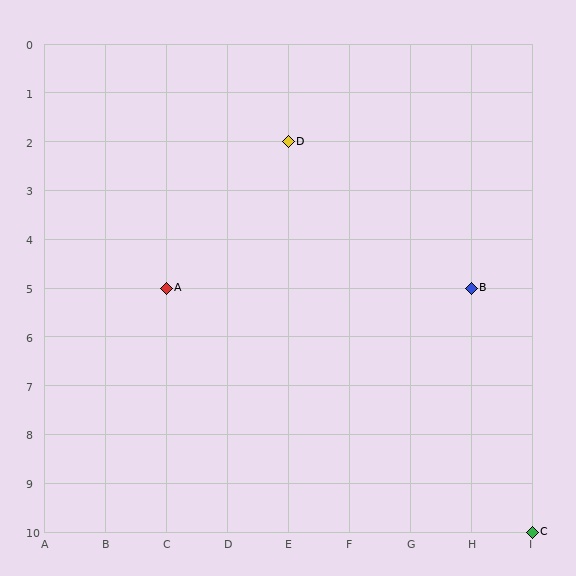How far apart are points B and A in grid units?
Points B and A are 5 columns apart.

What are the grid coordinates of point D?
Point D is at grid coordinates (E, 2).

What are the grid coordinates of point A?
Point A is at grid coordinates (C, 5).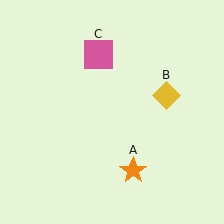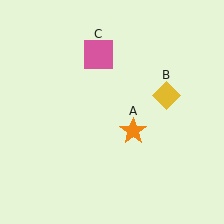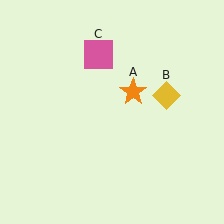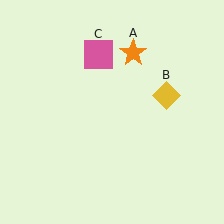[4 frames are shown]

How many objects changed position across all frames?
1 object changed position: orange star (object A).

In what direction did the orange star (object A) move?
The orange star (object A) moved up.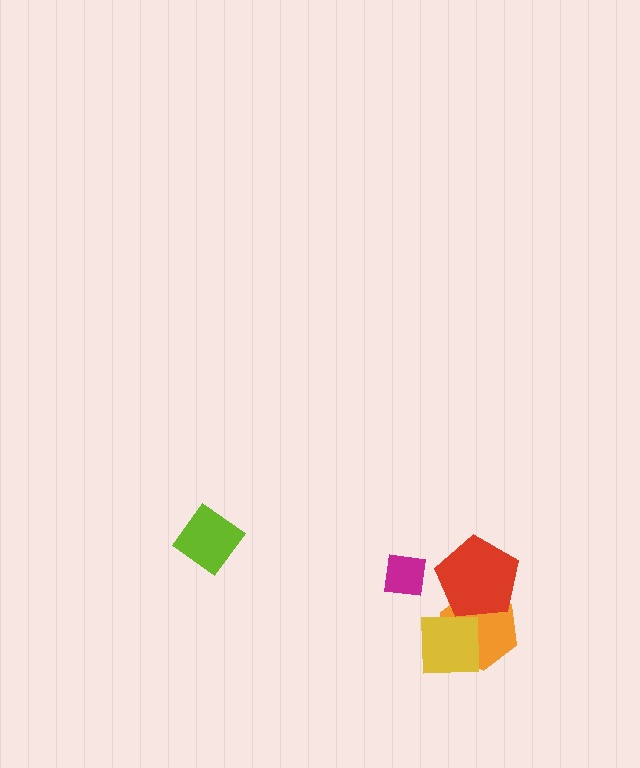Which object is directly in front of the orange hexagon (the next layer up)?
The red pentagon is directly in front of the orange hexagon.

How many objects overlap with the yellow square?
1 object overlaps with the yellow square.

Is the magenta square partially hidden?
No, no other shape covers it.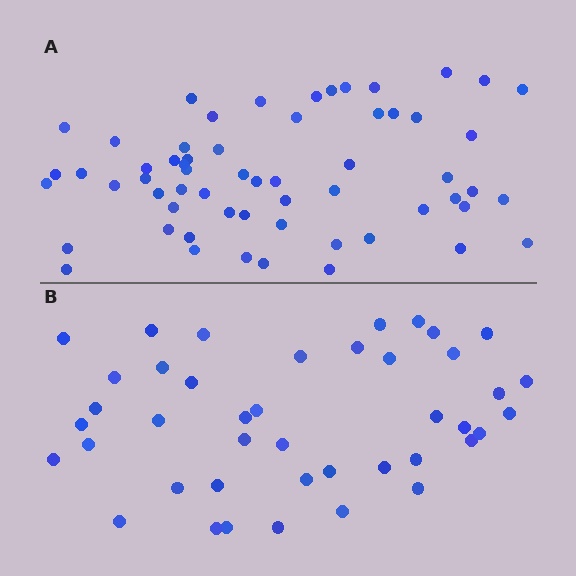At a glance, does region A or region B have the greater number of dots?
Region A (the top region) has more dots.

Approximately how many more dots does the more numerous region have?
Region A has approximately 20 more dots than region B.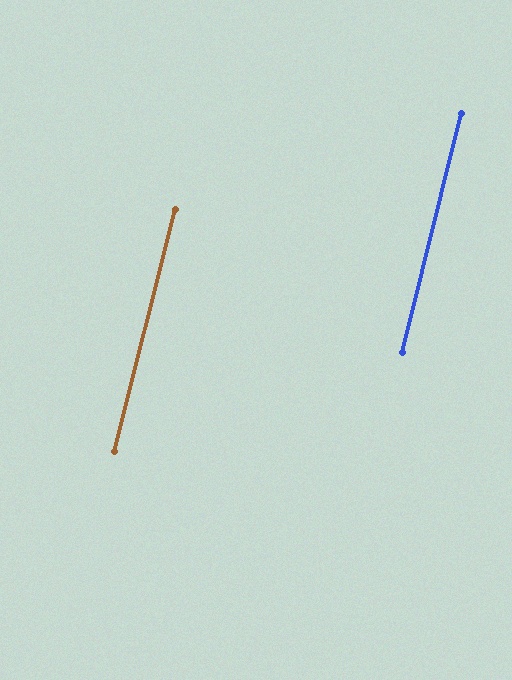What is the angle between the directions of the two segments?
Approximately 0 degrees.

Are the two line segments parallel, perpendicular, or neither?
Parallel — their directions differ by only 0.4°.